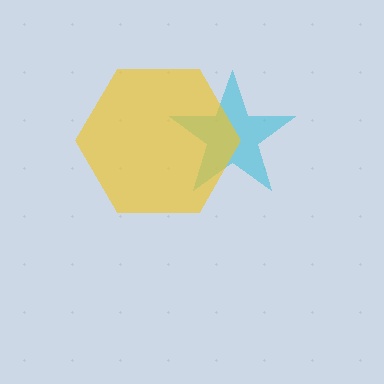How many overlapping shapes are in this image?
There are 2 overlapping shapes in the image.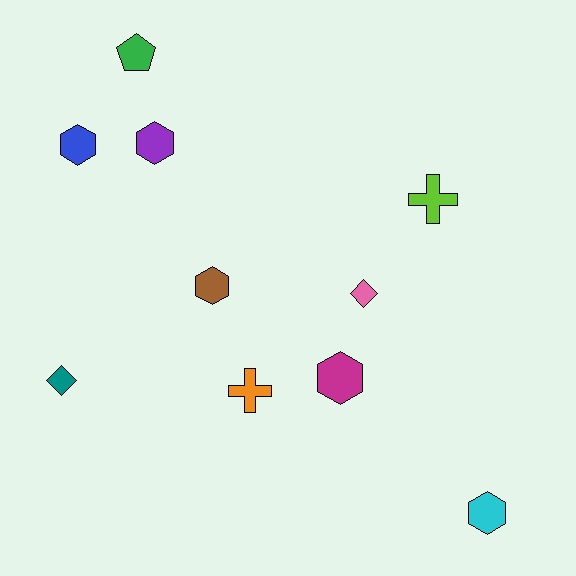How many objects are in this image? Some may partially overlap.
There are 10 objects.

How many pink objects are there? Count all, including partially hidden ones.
There is 1 pink object.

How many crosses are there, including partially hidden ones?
There are 2 crosses.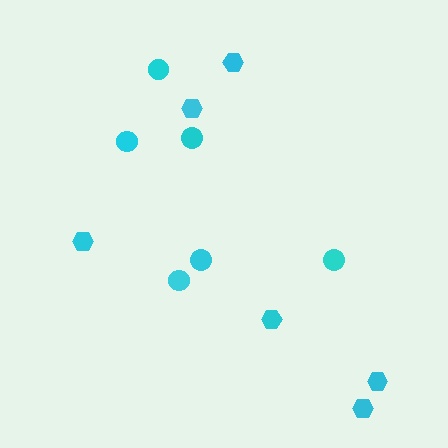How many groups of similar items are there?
There are 2 groups: one group of circles (6) and one group of hexagons (6).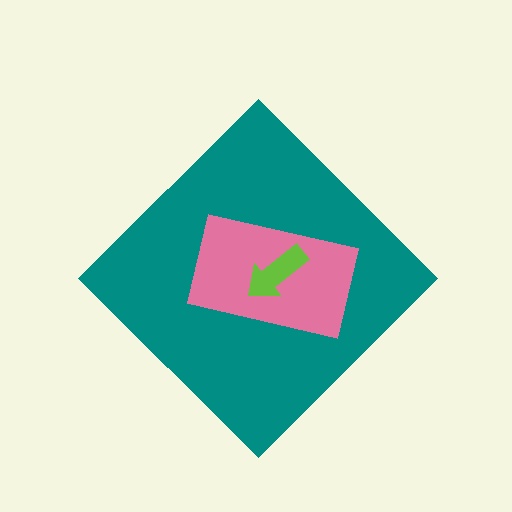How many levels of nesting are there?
3.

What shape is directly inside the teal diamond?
The pink rectangle.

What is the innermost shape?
The lime arrow.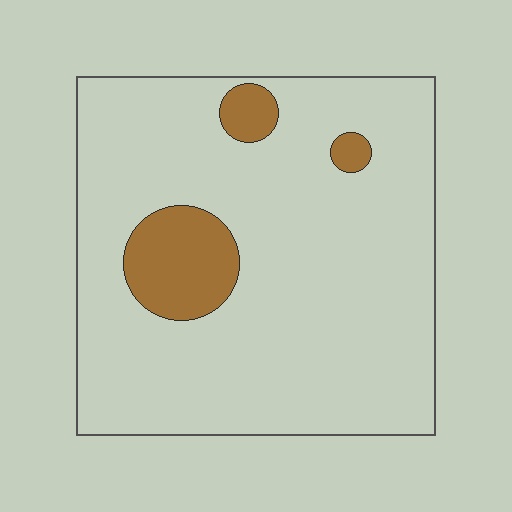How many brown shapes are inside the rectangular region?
3.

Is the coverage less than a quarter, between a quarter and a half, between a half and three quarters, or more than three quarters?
Less than a quarter.